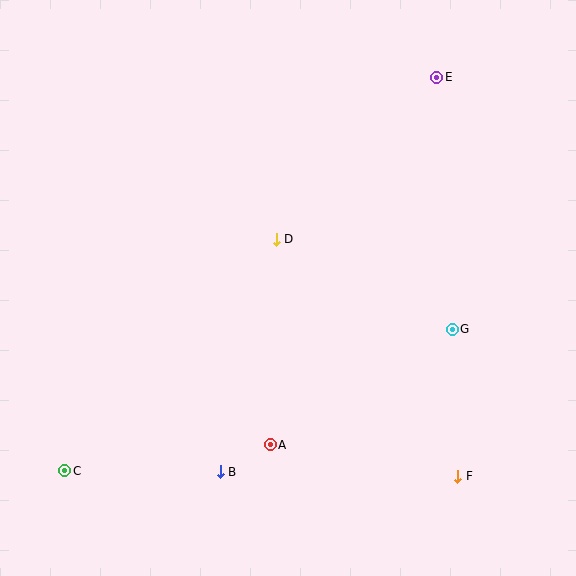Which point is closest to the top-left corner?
Point D is closest to the top-left corner.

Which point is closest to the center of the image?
Point D at (276, 239) is closest to the center.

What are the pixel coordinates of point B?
Point B is at (220, 472).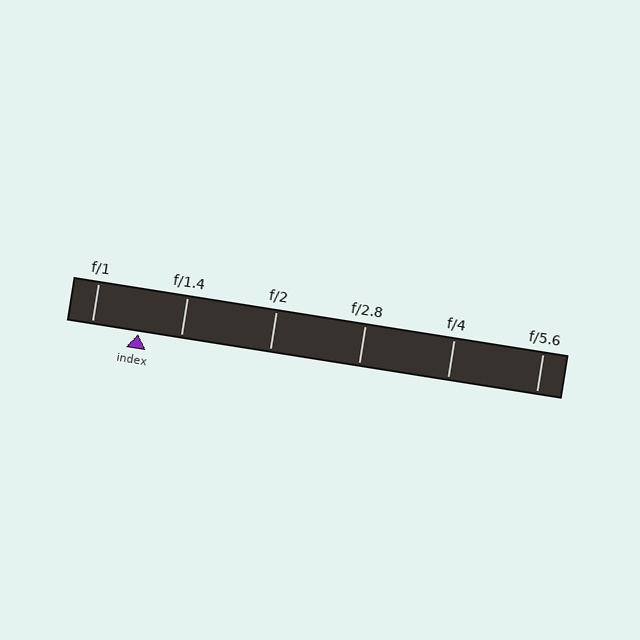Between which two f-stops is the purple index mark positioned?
The index mark is between f/1 and f/1.4.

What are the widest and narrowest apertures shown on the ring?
The widest aperture shown is f/1 and the narrowest is f/5.6.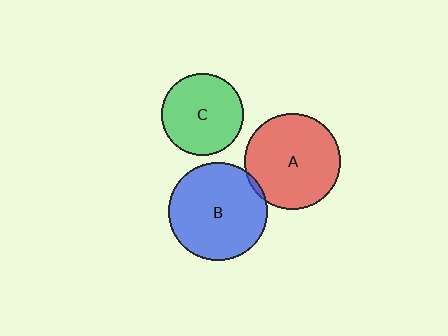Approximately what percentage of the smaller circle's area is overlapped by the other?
Approximately 5%.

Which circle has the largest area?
Circle B (blue).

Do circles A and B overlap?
Yes.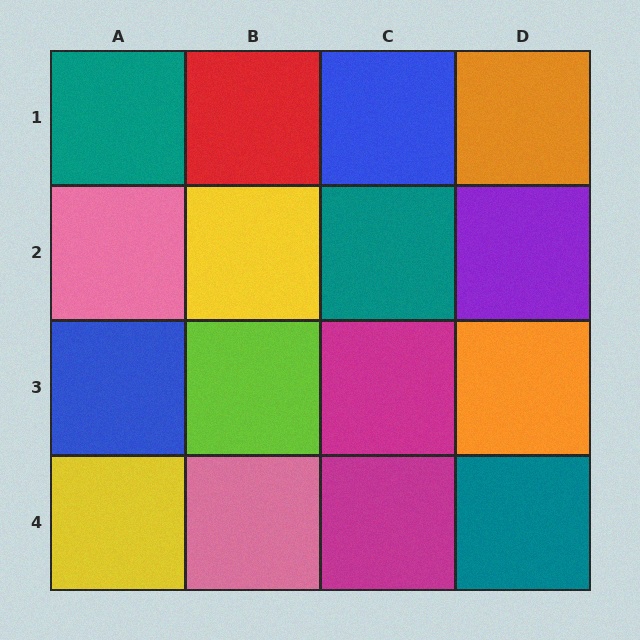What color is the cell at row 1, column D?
Orange.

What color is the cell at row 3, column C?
Magenta.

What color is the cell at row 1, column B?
Red.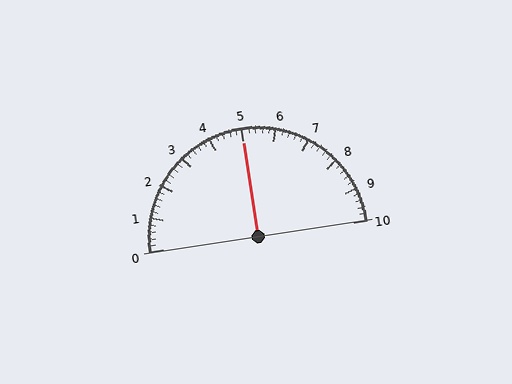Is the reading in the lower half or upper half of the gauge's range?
The reading is in the upper half of the range (0 to 10).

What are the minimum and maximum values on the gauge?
The gauge ranges from 0 to 10.